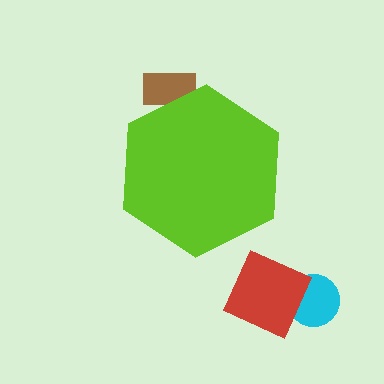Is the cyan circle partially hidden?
No, the cyan circle is fully visible.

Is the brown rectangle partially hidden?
Yes, the brown rectangle is partially hidden behind the lime hexagon.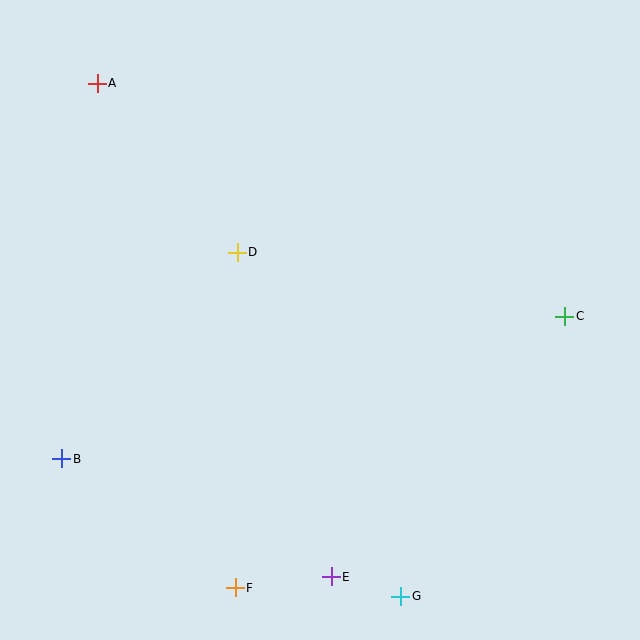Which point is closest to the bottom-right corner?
Point G is closest to the bottom-right corner.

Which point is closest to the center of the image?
Point D at (237, 252) is closest to the center.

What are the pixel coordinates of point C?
Point C is at (565, 316).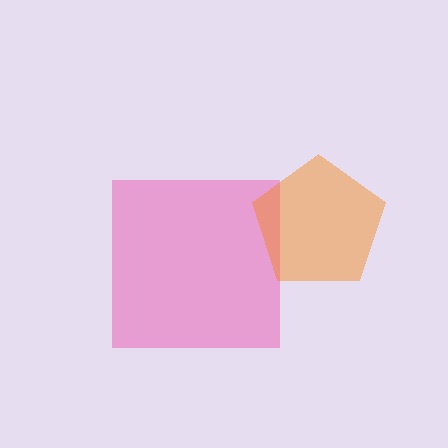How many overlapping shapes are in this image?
There are 2 overlapping shapes in the image.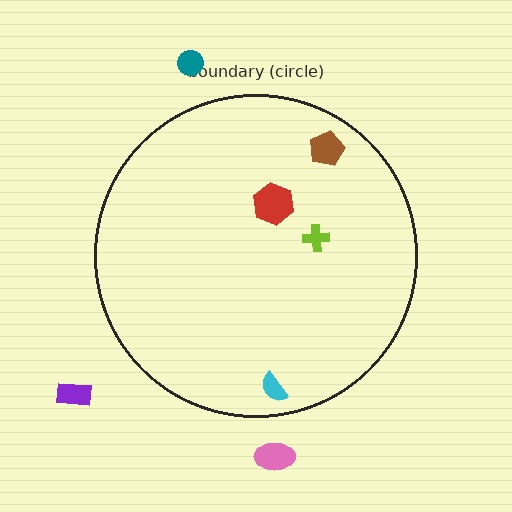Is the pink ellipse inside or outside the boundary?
Outside.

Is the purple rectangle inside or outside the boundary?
Outside.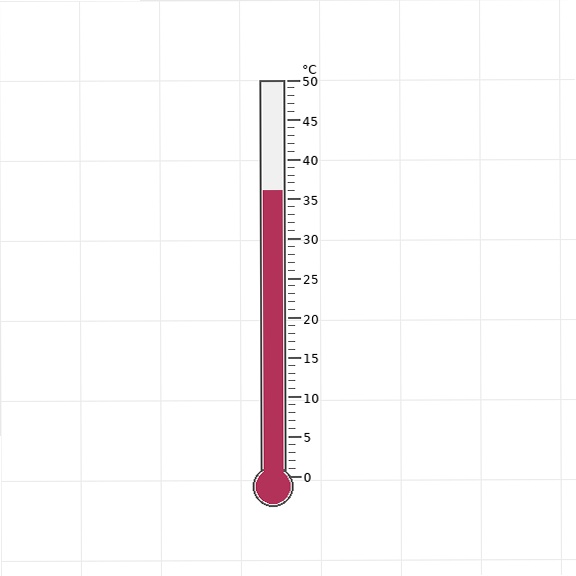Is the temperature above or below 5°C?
The temperature is above 5°C.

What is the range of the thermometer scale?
The thermometer scale ranges from 0°C to 50°C.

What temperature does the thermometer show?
The thermometer shows approximately 36°C.